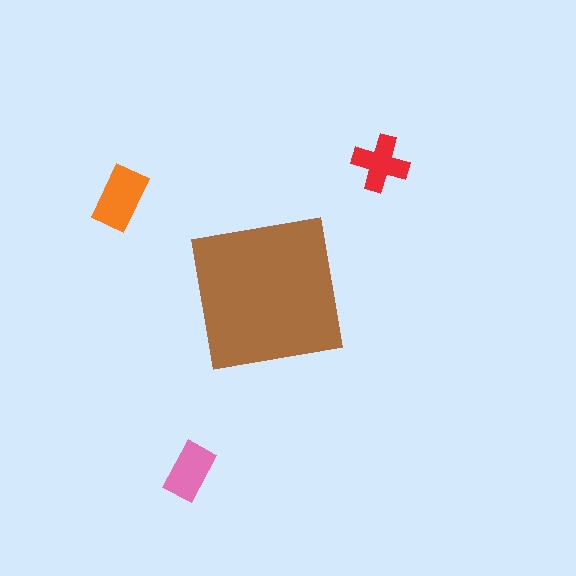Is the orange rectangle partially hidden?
No, the orange rectangle is fully visible.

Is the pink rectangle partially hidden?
No, the pink rectangle is fully visible.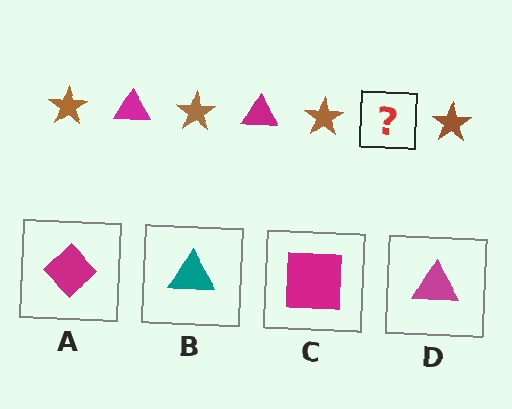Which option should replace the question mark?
Option D.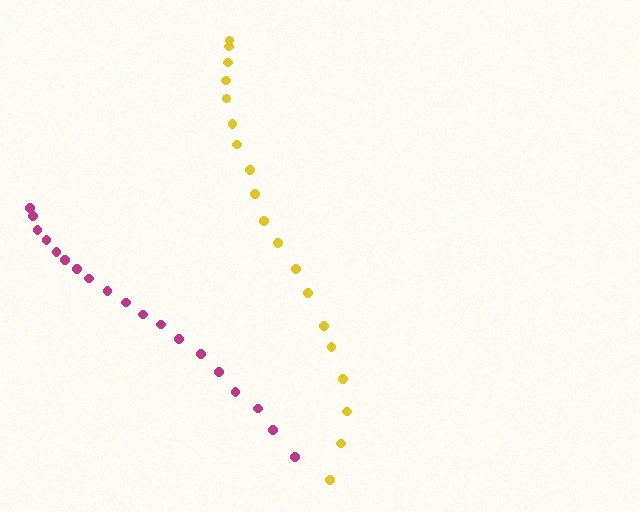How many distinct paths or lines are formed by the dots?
There are 2 distinct paths.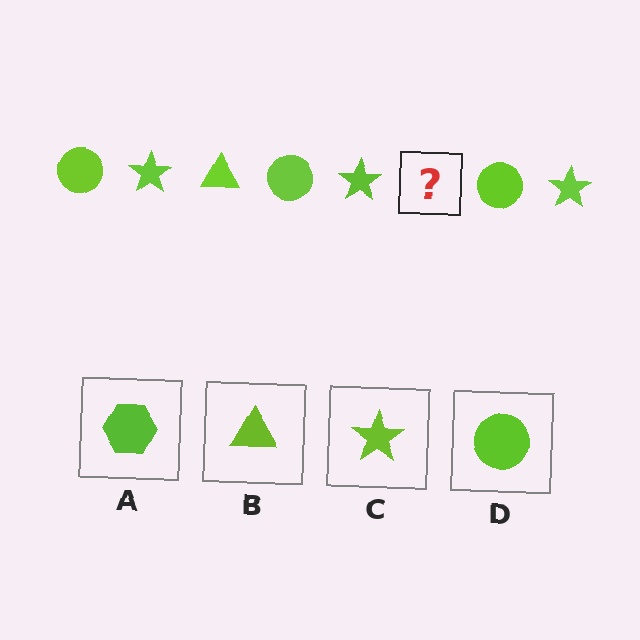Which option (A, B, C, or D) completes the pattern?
B.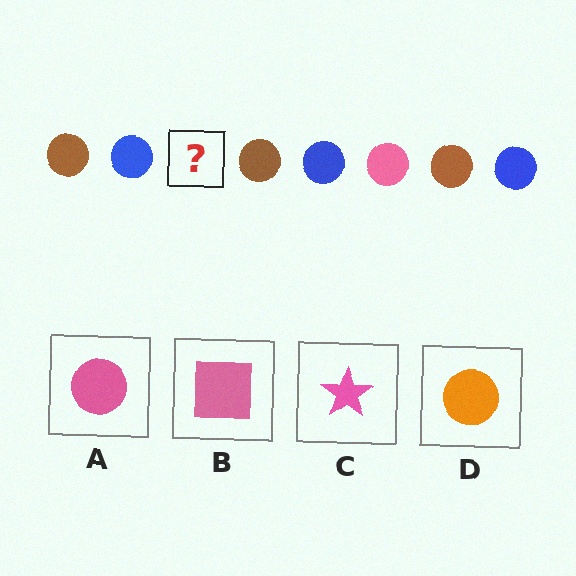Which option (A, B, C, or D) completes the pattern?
A.